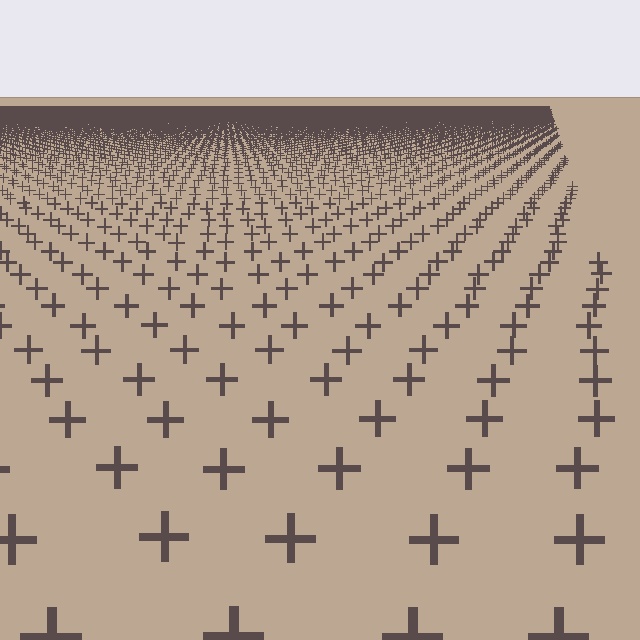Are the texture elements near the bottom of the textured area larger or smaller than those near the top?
Larger. Near the bottom, elements are closer to the viewer and appear at a bigger on-screen size.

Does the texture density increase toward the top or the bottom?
Density increases toward the top.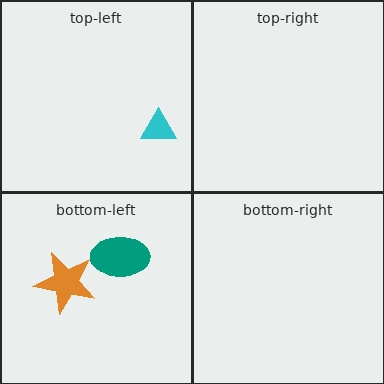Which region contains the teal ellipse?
The bottom-left region.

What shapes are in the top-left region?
The cyan triangle.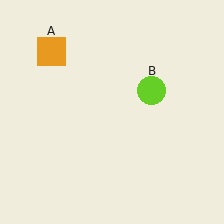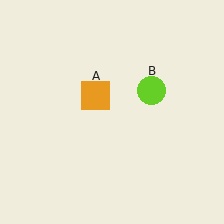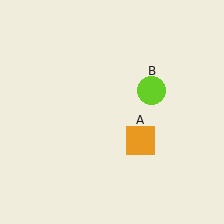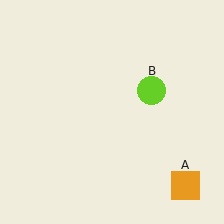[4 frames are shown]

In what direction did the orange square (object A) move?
The orange square (object A) moved down and to the right.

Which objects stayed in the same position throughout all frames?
Lime circle (object B) remained stationary.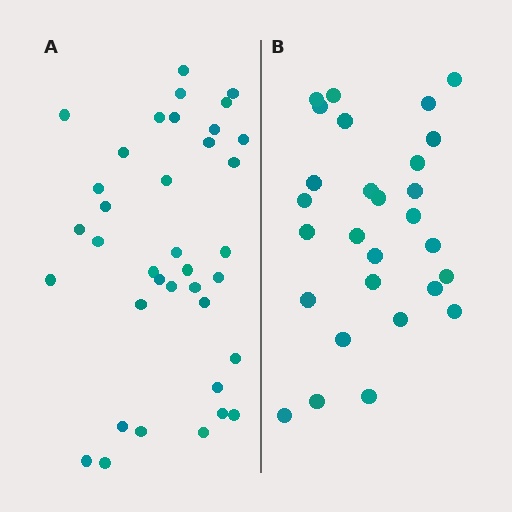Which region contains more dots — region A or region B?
Region A (the left region) has more dots.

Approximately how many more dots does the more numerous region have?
Region A has roughly 8 or so more dots than region B.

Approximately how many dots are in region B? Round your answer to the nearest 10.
About 30 dots. (The exact count is 28, which rounds to 30.)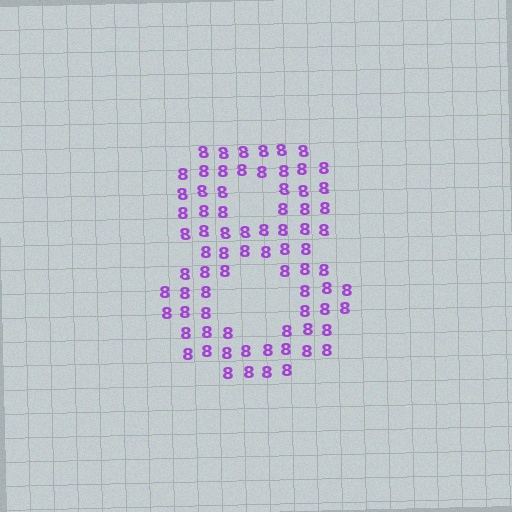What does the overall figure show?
The overall figure shows the digit 8.